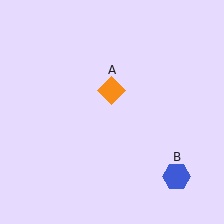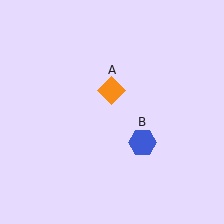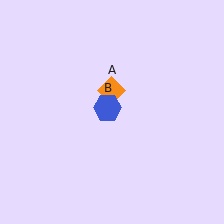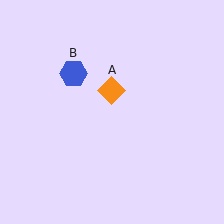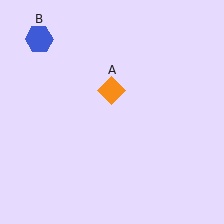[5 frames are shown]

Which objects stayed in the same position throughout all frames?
Orange diamond (object A) remained stationary.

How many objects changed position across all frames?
1 object changed position: blue hexagon (object B).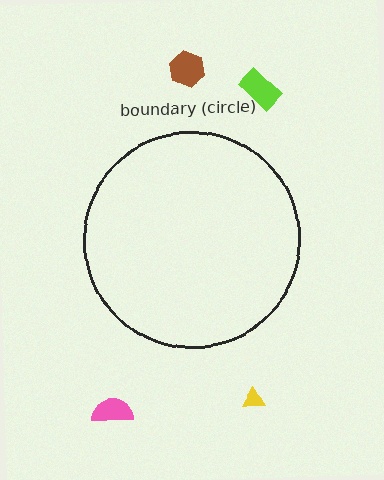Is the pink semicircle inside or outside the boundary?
Outside.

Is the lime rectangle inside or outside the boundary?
Outside.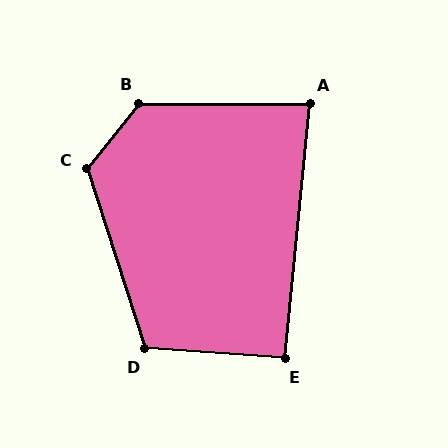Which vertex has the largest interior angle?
B, at approximately 128 degrees.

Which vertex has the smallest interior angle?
A, at approximately 85 degrees.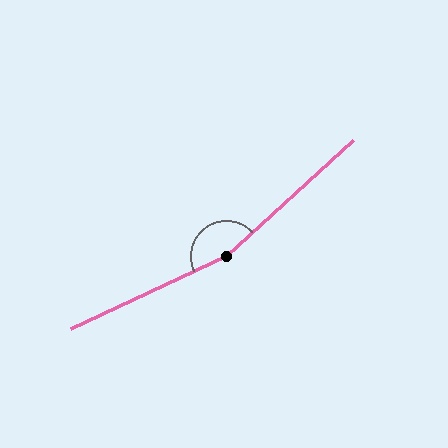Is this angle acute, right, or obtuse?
It is obtuse.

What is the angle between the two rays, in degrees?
Approximately 163 degrees.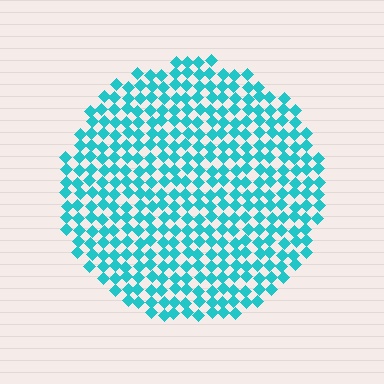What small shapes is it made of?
It is made of small diamonds.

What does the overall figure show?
The overall figure shows a circle.